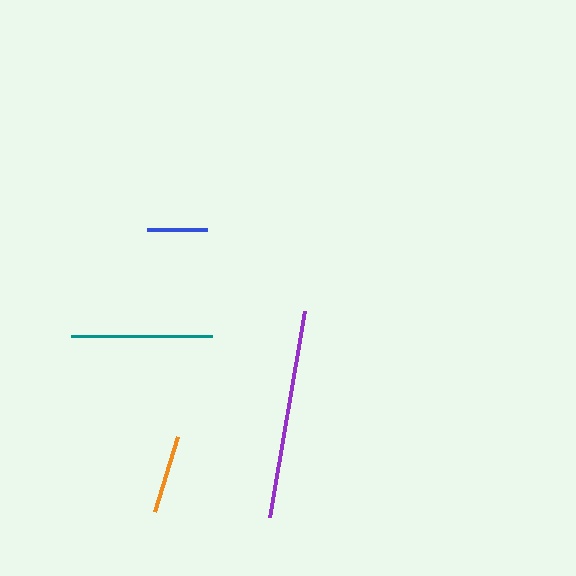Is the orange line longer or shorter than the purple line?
The purple line is longer than the orange line.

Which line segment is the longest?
The purple line is the longest at approximately 209 pixels.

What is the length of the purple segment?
The purple segment is approximately 209 pixels long.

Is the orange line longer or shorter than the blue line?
The orange line is longer than the blue line.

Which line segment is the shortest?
The blue line is the shortest at approximately 61 pixels.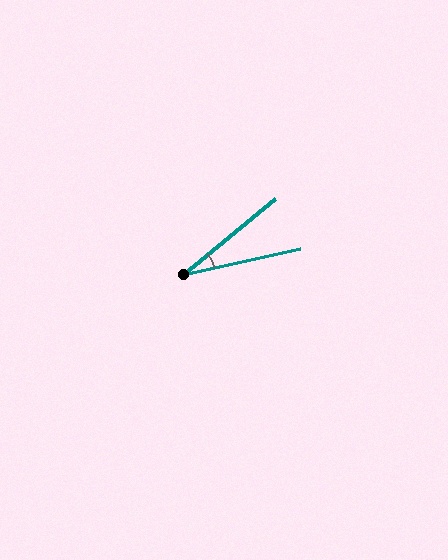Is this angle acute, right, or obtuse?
It is acute.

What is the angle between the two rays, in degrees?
Approximately 27 degrees.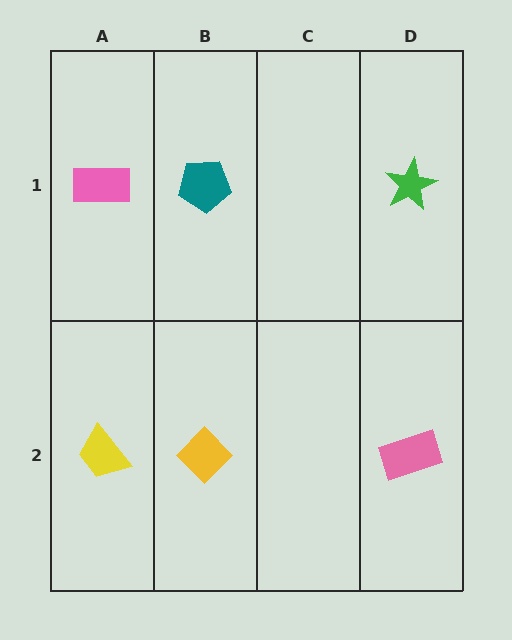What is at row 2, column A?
A yellow trapezoid.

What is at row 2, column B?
A yellow diamond.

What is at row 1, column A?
A pink rectangle.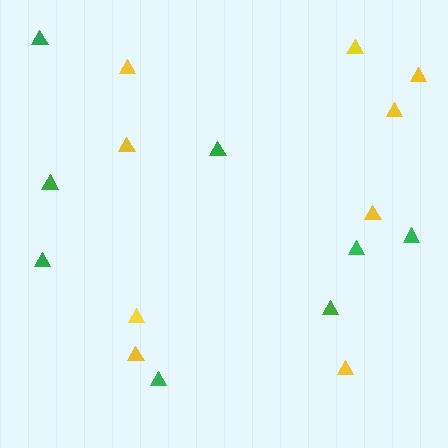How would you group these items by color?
There are 2 groups: one group of green triangles (8) and one group of yellow triangles (9).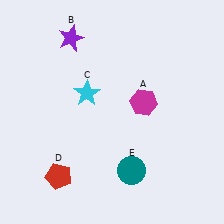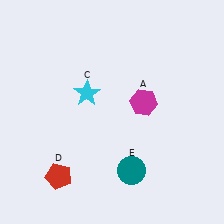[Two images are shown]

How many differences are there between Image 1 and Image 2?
There is 1 difference between the two images.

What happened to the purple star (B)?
The purple star (B) was removed in Image 2. It was in the top-left area of Image 1.